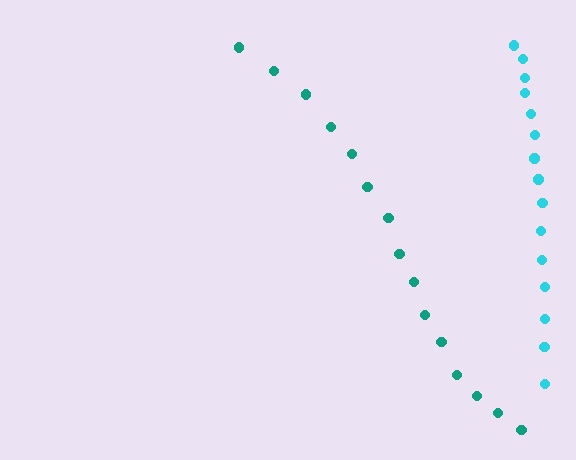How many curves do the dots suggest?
There are 2 distinct paths.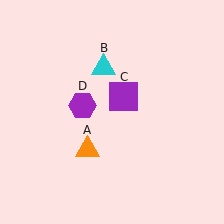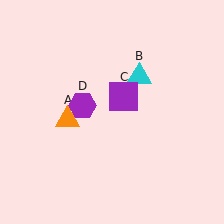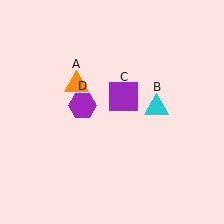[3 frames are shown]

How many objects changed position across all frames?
2 objects changed position: orange triangle (object A), cyan triangle (object B).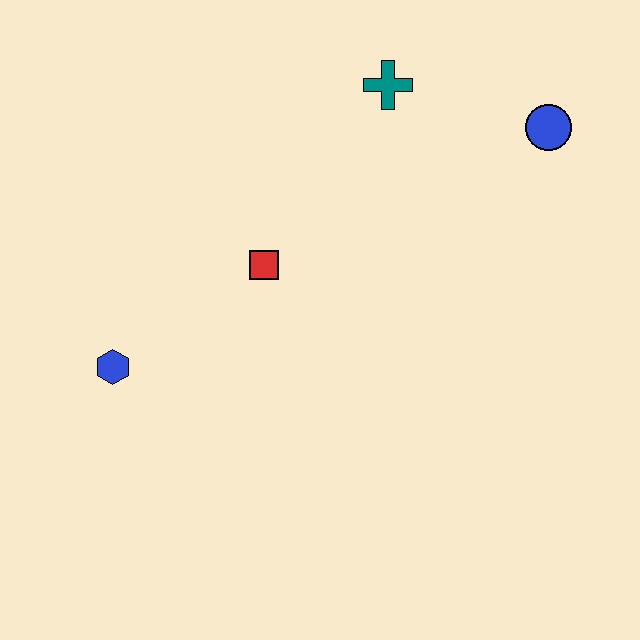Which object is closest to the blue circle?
The teal cross is closest to the blue circle.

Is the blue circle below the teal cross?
Yes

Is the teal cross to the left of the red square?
No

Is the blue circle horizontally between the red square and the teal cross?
No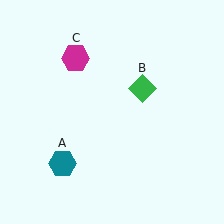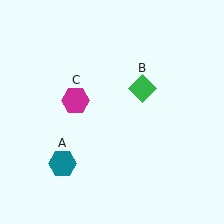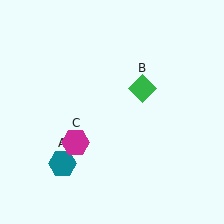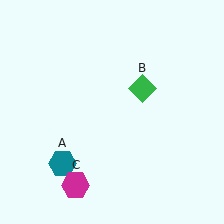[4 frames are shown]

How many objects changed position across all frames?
1 object changed position: magenta hexagon (object C).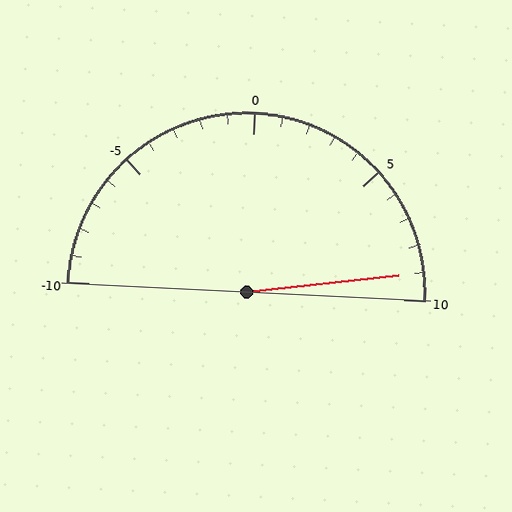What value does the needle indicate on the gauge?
The needle indicates approximately 9.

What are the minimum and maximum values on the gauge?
The gauge ranges from -10 to 10.